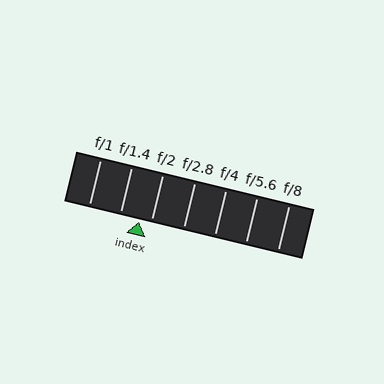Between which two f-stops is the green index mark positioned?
The index mark is between f/1.4 and f/2.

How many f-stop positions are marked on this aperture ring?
There are 7 f-stop positions marked.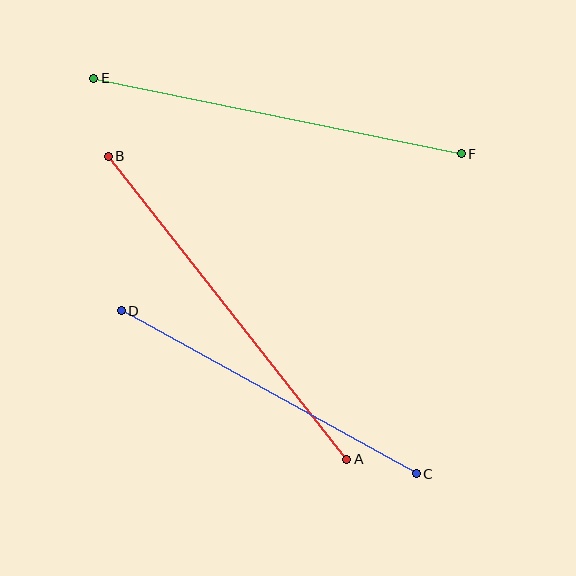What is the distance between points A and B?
The distance is approximately 385 pixels.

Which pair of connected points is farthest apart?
Points A and B are farthest apart.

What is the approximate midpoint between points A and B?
The midpoint is at approximately (227, 308) pixels.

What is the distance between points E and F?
The distance is approximately 375 pixels.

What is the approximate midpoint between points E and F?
The midpoint is at approximately (278, 116) pixels.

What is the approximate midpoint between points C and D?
The midpoint is at approximately (269, 392) pixels.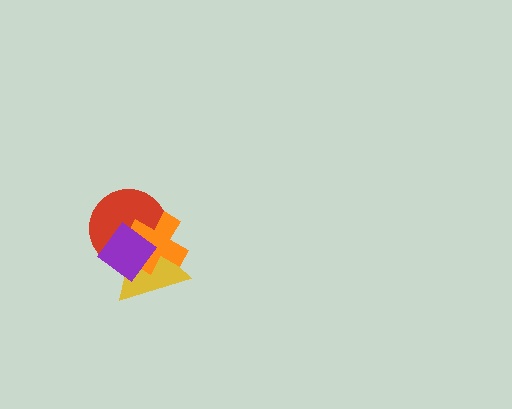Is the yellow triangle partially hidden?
Yes, it is partially covered by another shape.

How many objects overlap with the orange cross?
3 objects overlap with the orange cross.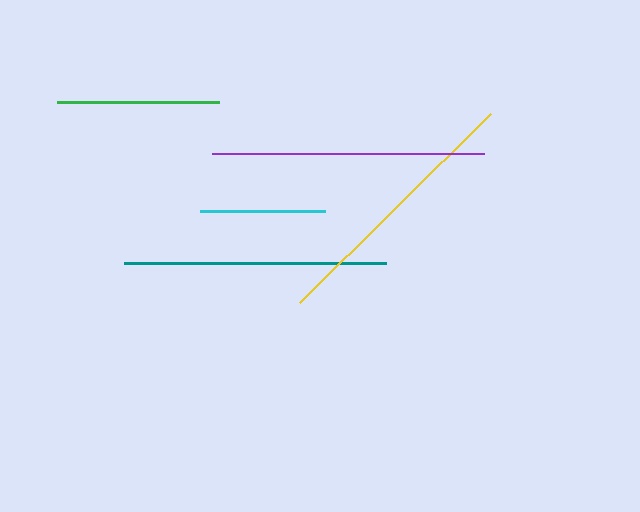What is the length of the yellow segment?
The yellow segment is approximately 269 pixels long.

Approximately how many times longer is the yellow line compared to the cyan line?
The yellow line is approximately 2.2 times the length of the cyan line.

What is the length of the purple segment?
The purple segment is approximately 272 pixels long.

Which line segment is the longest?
The purple line is the longest at approximately 272 pixels.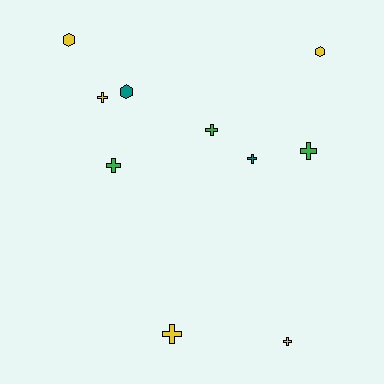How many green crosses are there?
There are 3 green crosses.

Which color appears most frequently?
Yellow, with 5 objects.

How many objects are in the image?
There are 10 objects.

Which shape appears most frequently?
Cross, with 7 objects.